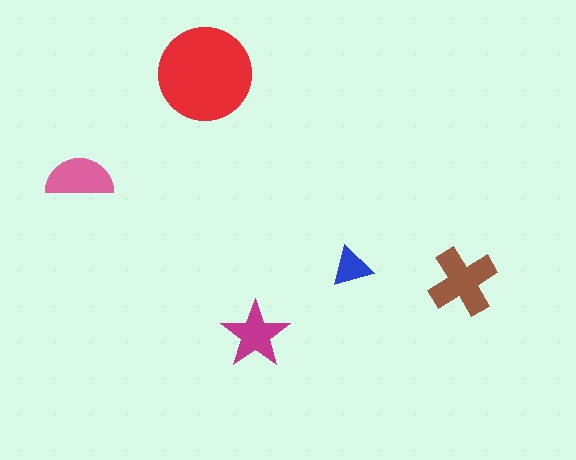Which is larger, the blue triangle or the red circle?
The red circle.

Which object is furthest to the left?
The pink semicircle is leftmost.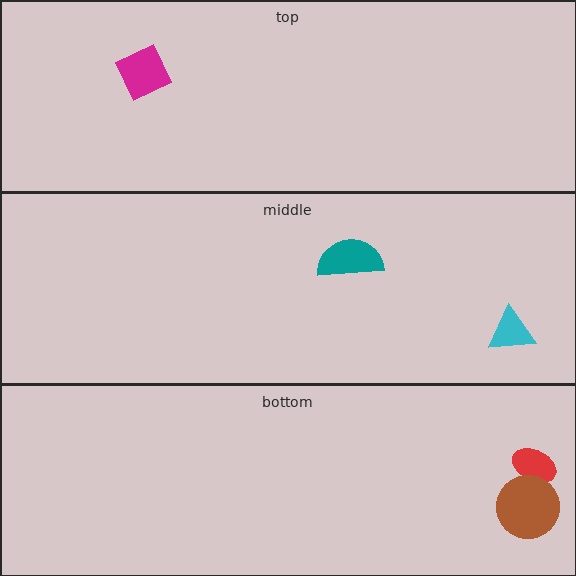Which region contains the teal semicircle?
The middle region.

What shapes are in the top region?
The magenta diamond.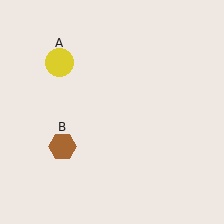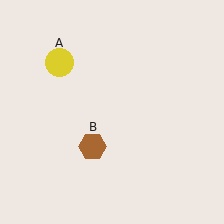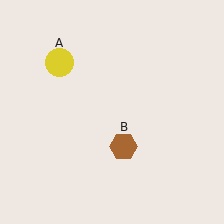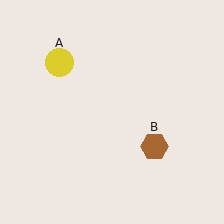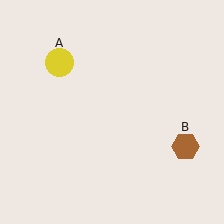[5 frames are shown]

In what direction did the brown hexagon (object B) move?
The brown hexagon (object B) moved right.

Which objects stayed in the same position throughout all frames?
Yellow circle (object A) remained stationary.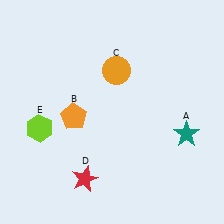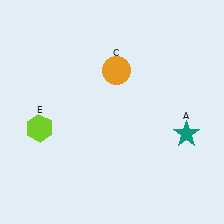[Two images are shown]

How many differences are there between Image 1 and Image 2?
There are 2 differences between the two images.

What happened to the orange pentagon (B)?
The orange pentagon (B) was removed in Image 2. It was in the bottom-left area of Image 1.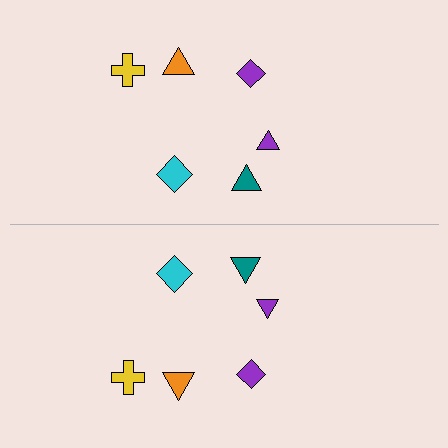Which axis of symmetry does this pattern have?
The pattern has a horizontal axis of symmetry running through the center of the image.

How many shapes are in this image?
There are 12 shapes in this image.